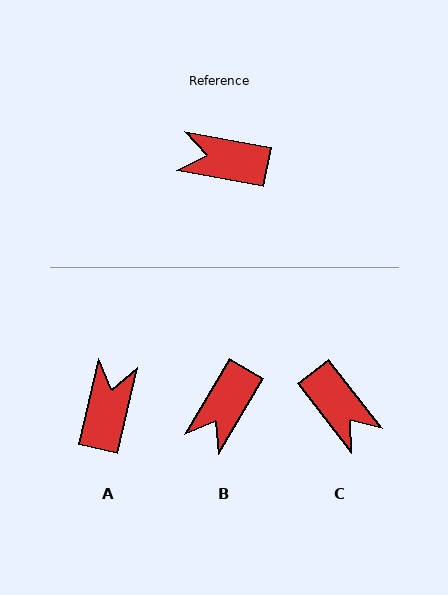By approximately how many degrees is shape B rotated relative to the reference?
Approximately 70 degrees counter-clockwise.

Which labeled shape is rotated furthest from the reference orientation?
C, about 138 degrees away.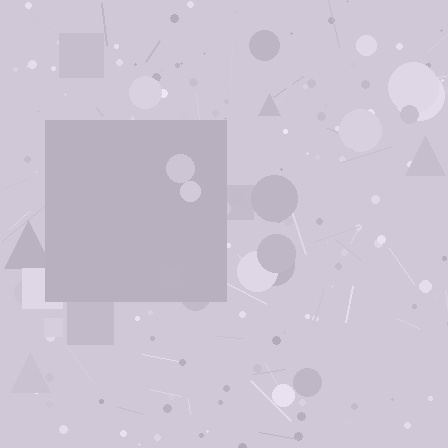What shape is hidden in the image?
A square is hidden in the image.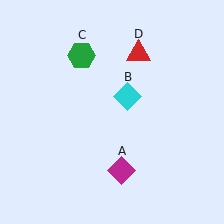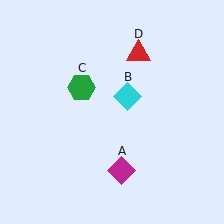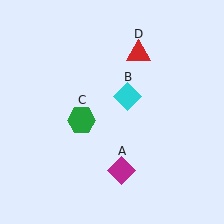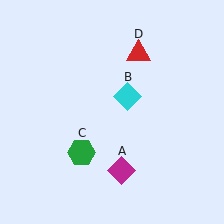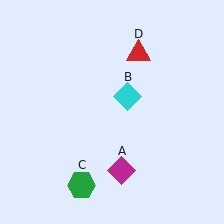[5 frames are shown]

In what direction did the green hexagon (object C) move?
The green hexagon (object C) moved down.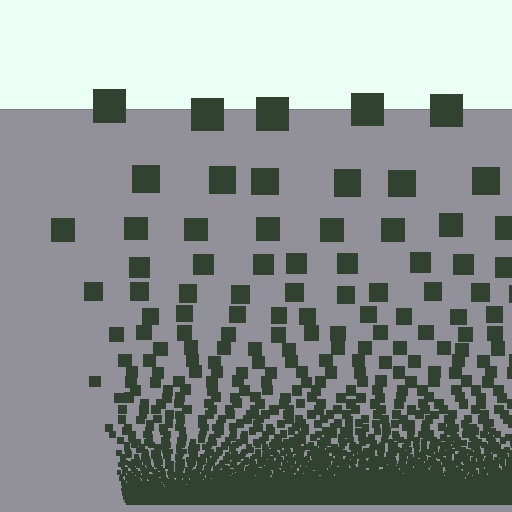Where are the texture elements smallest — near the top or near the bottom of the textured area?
Near the bottom.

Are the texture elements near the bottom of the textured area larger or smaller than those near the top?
Smaller. The gradient is inverted — elements near the bottom are smaller and denser.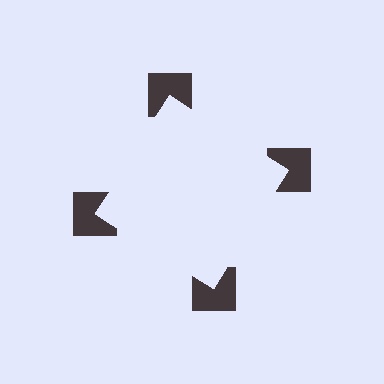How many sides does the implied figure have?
4 sides.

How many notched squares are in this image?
There are 4 — one at each vertex of the illusory square.